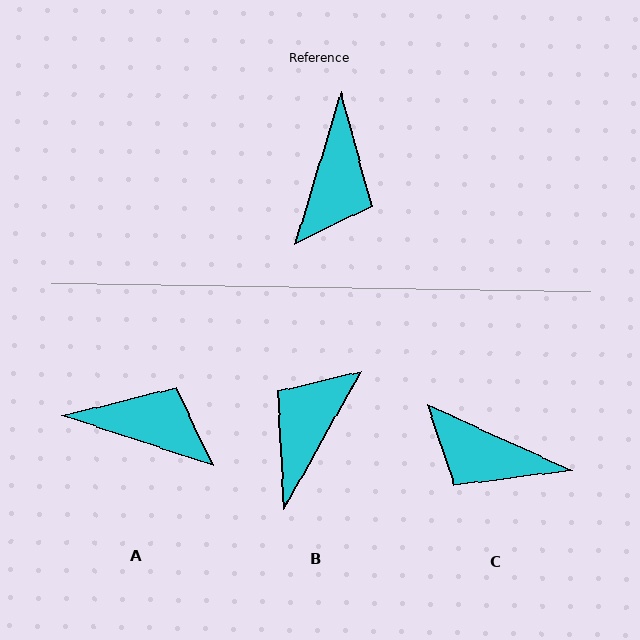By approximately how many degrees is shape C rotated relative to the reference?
Approximately 98 degrees clockwise.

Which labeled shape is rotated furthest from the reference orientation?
B, about 167 degrees away.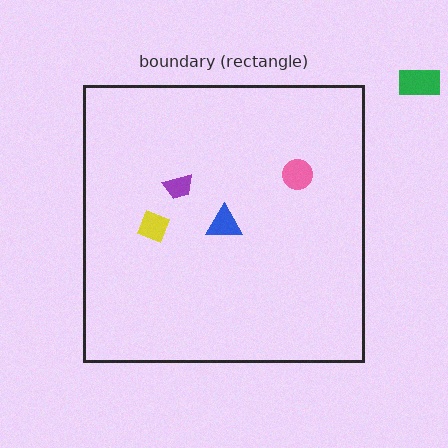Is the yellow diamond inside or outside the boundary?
Inside.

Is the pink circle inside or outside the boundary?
Inside.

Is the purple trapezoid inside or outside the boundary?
Inside.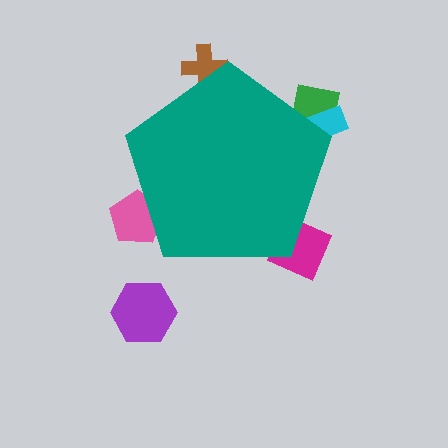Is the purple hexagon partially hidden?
No, the purple hexagon is fully visible.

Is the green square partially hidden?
Yes, the green square is partially hidden behind the teal pentagon.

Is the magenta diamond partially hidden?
Yes, the magenta diamond is partially hidden behind the teal pentagon.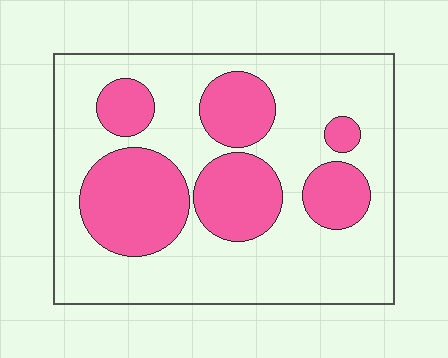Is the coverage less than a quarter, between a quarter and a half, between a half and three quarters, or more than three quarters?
Between a quarter and a half.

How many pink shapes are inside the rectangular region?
6.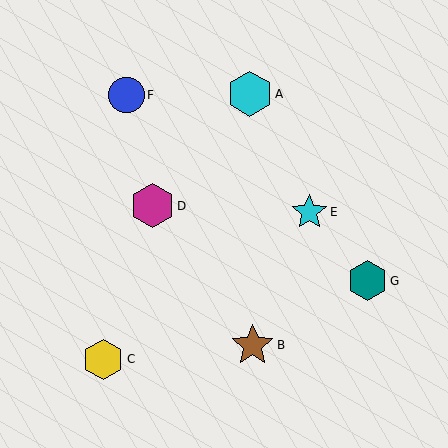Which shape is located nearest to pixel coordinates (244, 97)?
The cyan hexagon (labeled A) at (250, 94) is nearest to that location.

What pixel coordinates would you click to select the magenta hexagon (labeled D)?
Click at (153, 206) to select the magenta hexagon D.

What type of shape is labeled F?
Shape F is a blue circle.